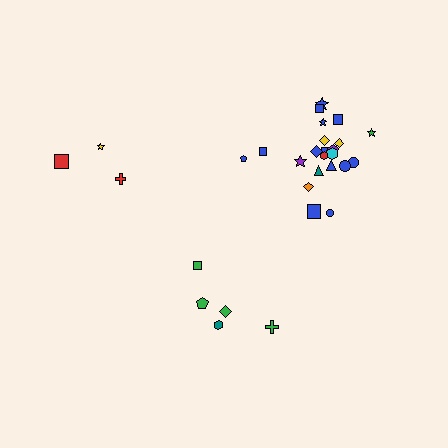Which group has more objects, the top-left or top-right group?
The top-right group.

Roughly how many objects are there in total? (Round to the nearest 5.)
Roughly 30 objects in total.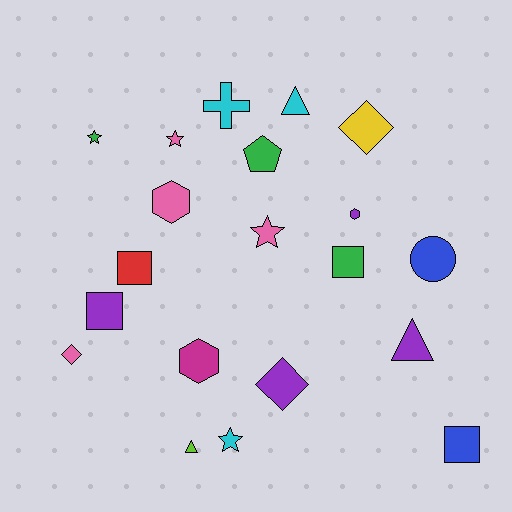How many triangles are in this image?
There are 3 triangles.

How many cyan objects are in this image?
There are 3 cyan objects.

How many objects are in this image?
There are 20 objects.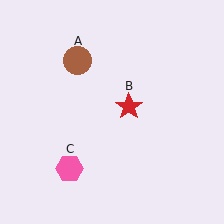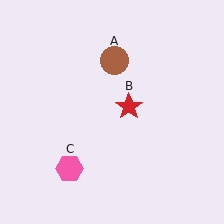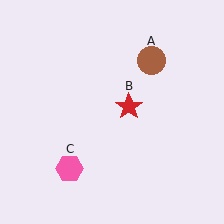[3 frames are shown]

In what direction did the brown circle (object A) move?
The brown circle (object A) moved right.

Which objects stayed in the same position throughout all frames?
Red star (object B) and pink hexagon (object C) remained stationary.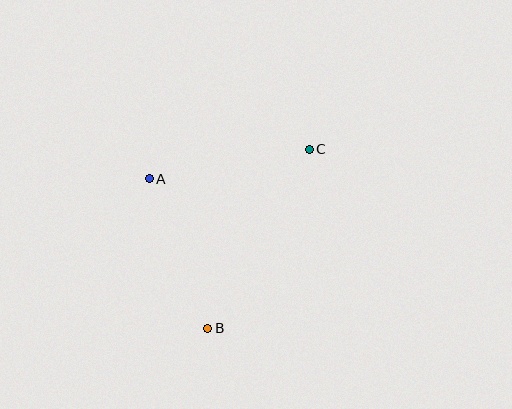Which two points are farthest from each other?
Points B and C are farthest from each other.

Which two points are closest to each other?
Points A and B are closest to each other.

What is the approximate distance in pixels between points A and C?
The distance between A and C is approximately 162 pixels.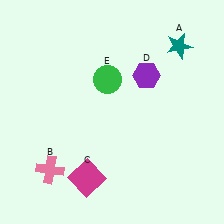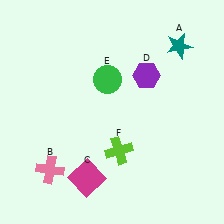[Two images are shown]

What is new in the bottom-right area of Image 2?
A lime cross (F) was added in the bottom-right area of Image 2.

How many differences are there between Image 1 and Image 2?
There is 1 difference between the two images.